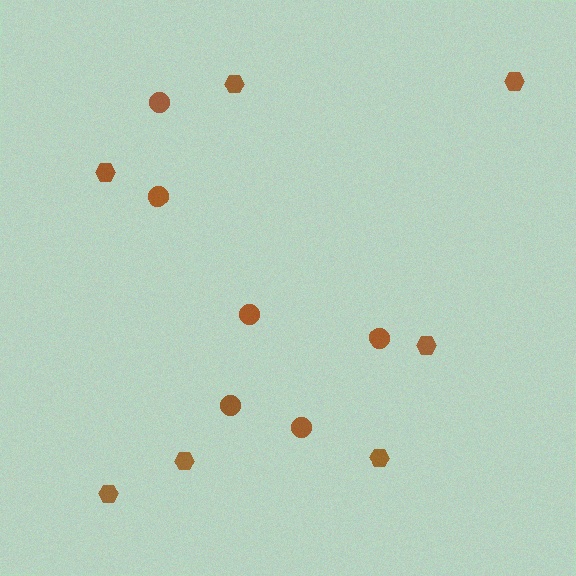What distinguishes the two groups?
There are 2 groups: one group of hexagons (7) and one group of circles (6).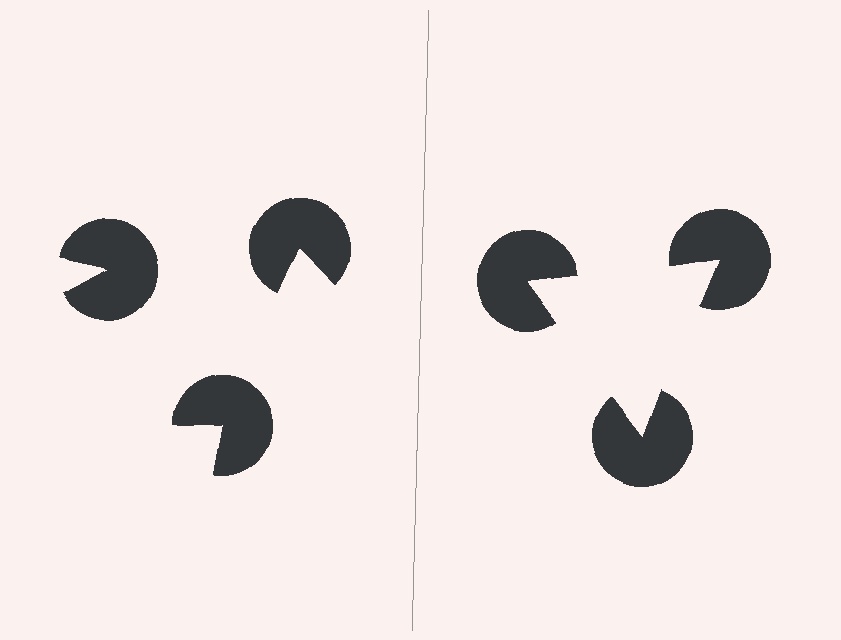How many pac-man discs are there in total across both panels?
6 — 3 on each side.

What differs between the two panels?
The pac-man discs are positioned identically on both sides; only the wedge orientations differ. On the right they align to a triangle; on the left they are misaligned.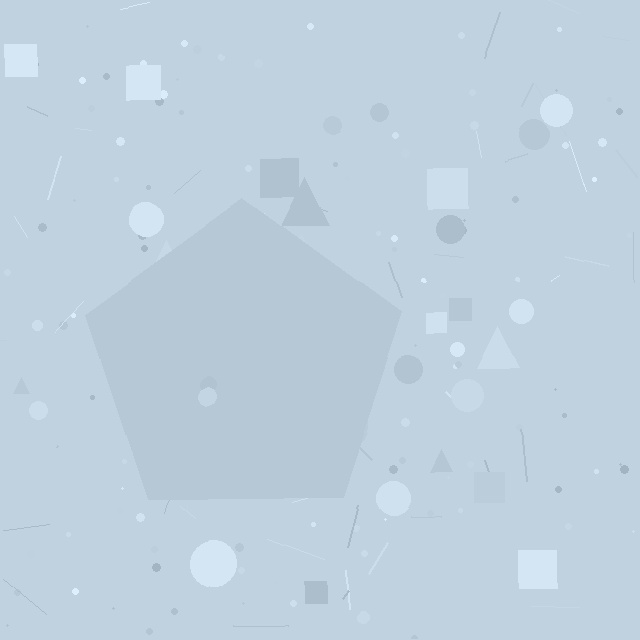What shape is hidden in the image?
A pentagon is hidden in the image.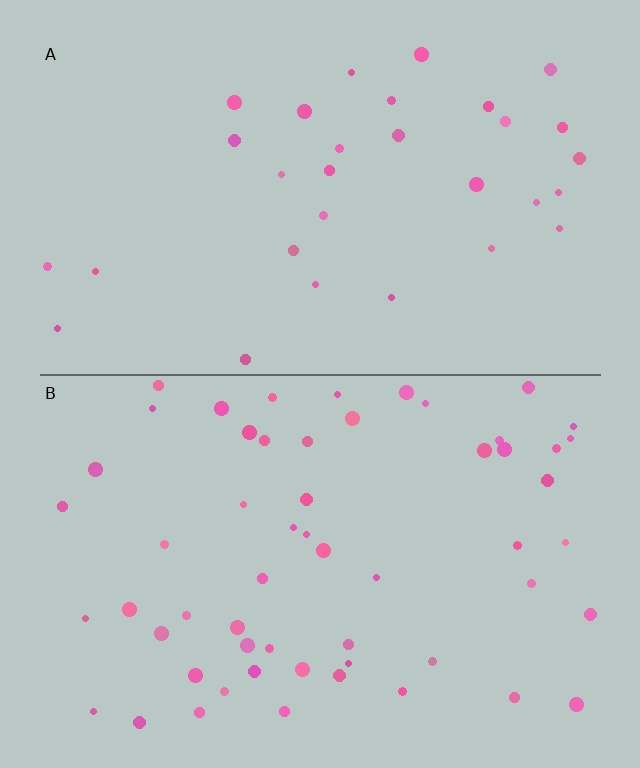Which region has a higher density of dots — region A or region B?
B (the bottom).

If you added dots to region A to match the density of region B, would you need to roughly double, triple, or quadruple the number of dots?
Approximately double.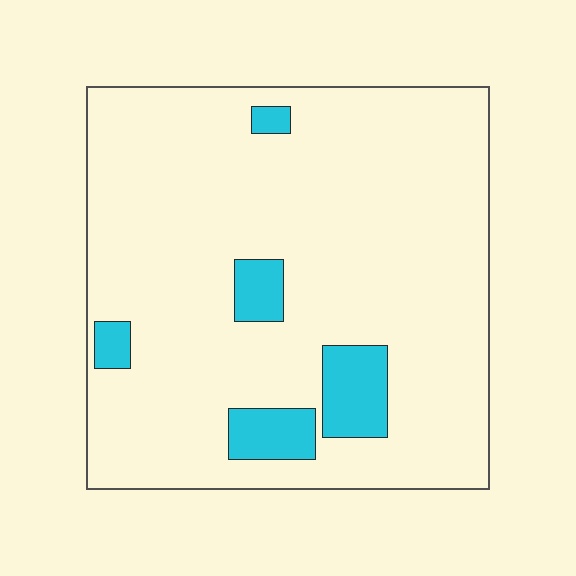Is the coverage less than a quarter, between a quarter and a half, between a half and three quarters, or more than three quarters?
Less than a quarter.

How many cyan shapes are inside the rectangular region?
5.